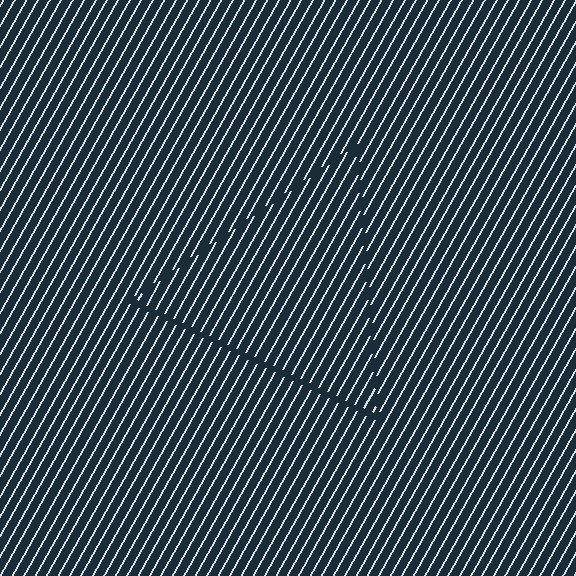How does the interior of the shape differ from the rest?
The interior of the shape contains the same grating, shifted by half a period — the contour is defined by the phase discontinuity where line-ends from the inner and outer gratings abut.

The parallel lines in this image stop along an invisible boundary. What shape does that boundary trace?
An illusory triangle. The interior of the shape contains the same grating, shifted by half a period — the contour is defined by the phase discontinuity where line-ends from the inner and outer gratings abut.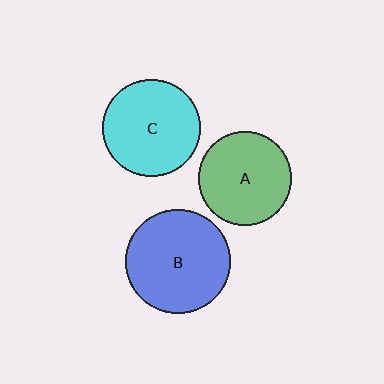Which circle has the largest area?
Circle B (blue).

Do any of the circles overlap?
No, none of the circles overlap.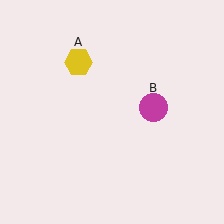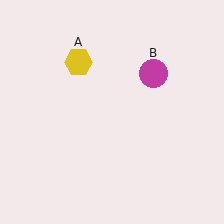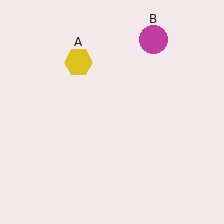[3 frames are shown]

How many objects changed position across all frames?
1 object changed position: magenta circle (object B).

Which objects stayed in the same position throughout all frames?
Yellow hexagon (object A) remained stationary.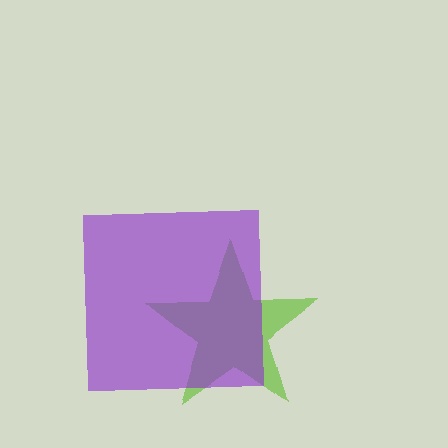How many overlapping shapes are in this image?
There are 2 overlapping shapes in the image.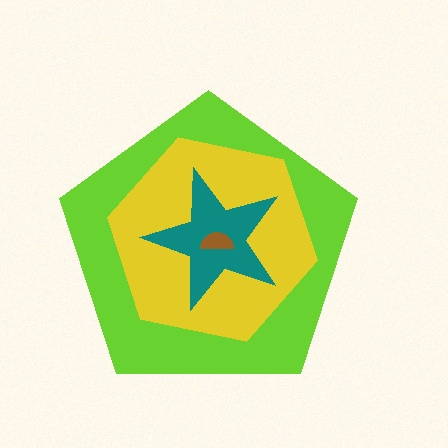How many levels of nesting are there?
4.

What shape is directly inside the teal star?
The brown semicircle.